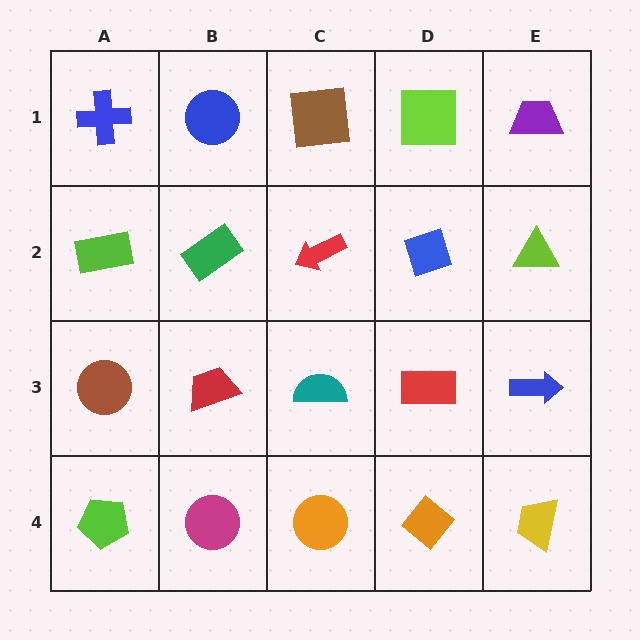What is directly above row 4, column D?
A red rectangle.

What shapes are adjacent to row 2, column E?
A purple trapezoid (row 1, column E), a blue arrow (row 3, column E), a blue diamond (row 2, column D).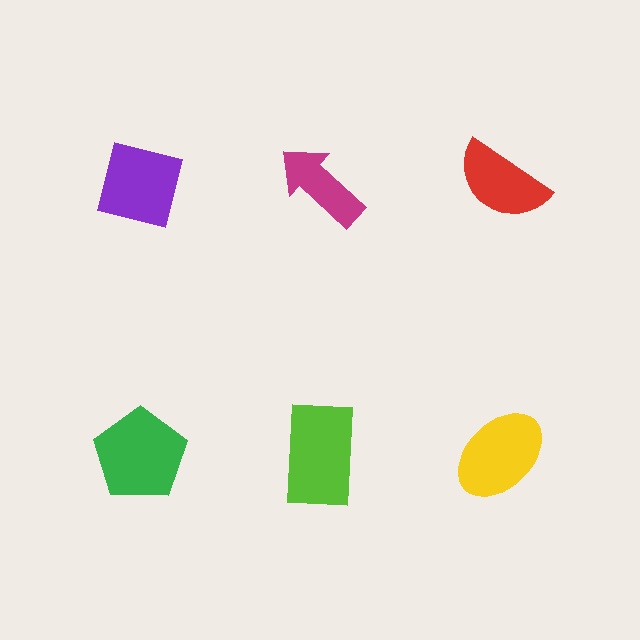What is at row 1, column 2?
A magenta arrow.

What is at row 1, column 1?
A purple square.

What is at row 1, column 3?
A red semicircle.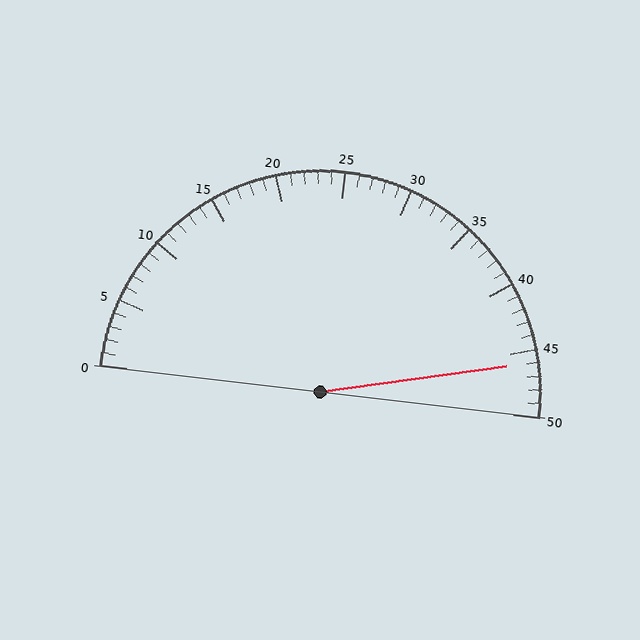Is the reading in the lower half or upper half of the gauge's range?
The reading is in the upper half of the range (0 to 50).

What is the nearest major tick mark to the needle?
The nearest major tick mark is 45.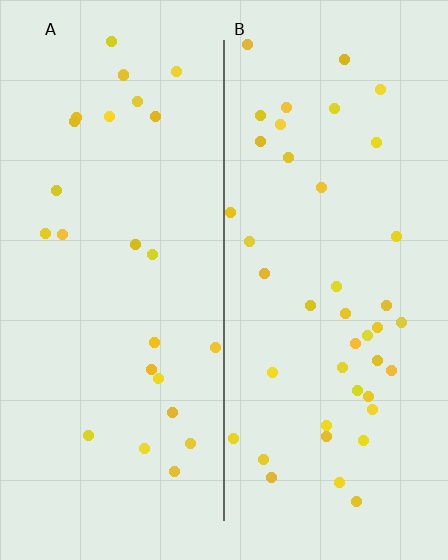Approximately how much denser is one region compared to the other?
Approximately 1.7× — region B over region A.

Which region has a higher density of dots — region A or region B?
B (the right).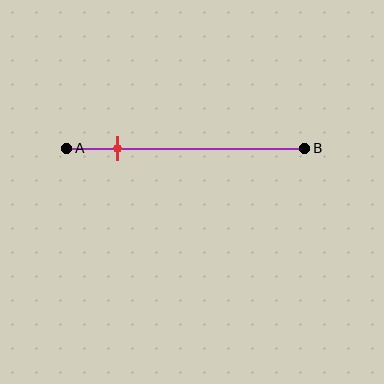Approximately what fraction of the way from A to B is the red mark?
The red mark is approximately 20% of the way from A to B.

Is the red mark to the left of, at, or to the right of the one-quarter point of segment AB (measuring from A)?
The red mark is to the left of the one-quarter point of segment AB.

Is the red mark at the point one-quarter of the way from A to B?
No, the mark is at about 20% from A, not at the 25% one-quarter point.